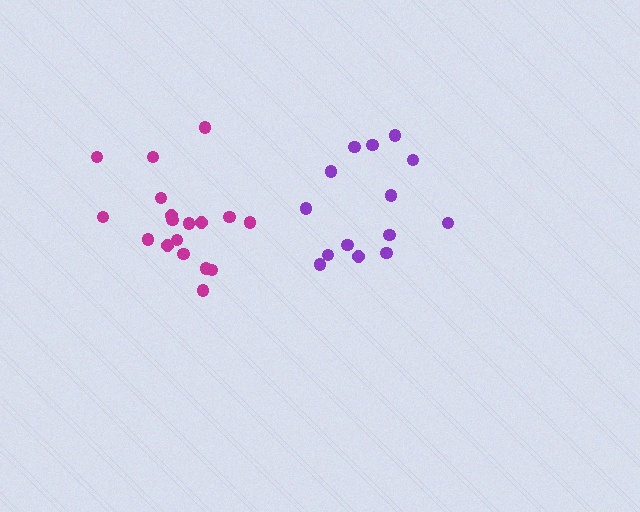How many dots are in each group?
Group 1: 18 dots, Group 2: 14 dots (32 total).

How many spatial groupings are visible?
There are 2 spatial groupings.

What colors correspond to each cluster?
The clusters are colored: magenta, purple.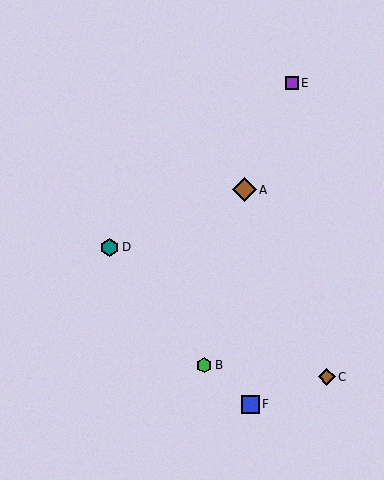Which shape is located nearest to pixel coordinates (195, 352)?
The green hexagon (labeled B) at (204, 365) is nearest to that location.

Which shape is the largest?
The brown diamond (labeled A) is the largest.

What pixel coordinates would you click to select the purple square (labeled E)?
Click at (292, 83) to select the purple square E.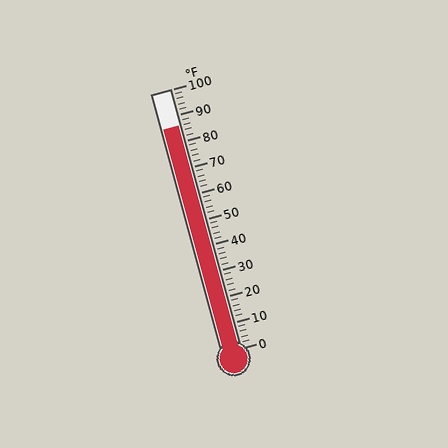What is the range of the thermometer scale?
The thermometer scale ranges from 0°F to 100°F.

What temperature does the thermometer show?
The thermometer shows approximately 86°F.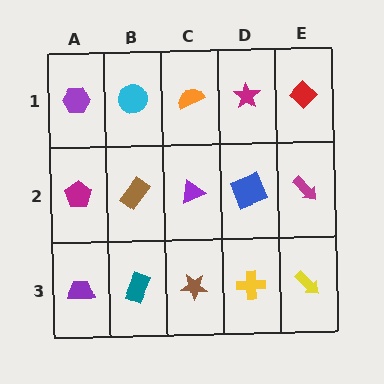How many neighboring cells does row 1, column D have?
3.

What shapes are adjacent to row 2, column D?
A magenta star (row 1, column D), a yellow cross (row 3, column D), a purple triangle (row 2, column C), a magenta arrow (row 2, column E).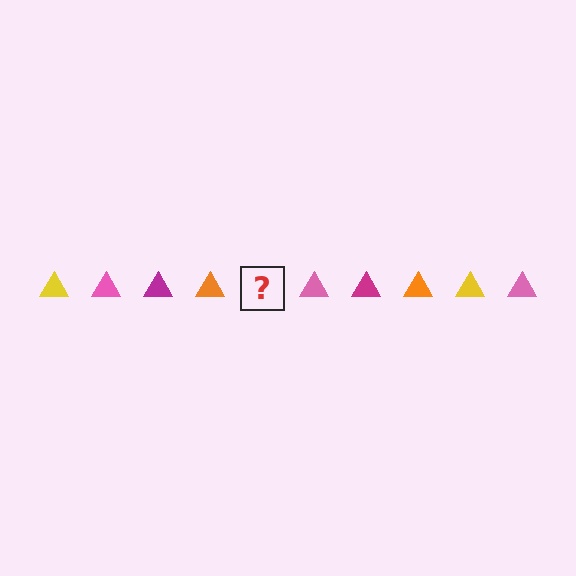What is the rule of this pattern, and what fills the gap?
The rule is that the pattern cycles through yellow, pink, magenta, orange triangles. The gap should be filled with a yellow triangle.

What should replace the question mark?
The question mark should be replaced with a yellow triangle.